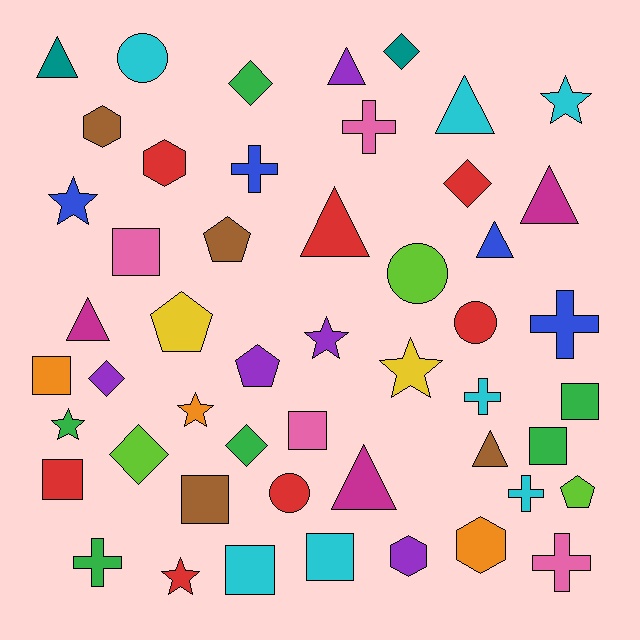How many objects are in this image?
There are 50 objects.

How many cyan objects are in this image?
There are 7 cyan objects.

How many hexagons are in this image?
There are 4 hexagons.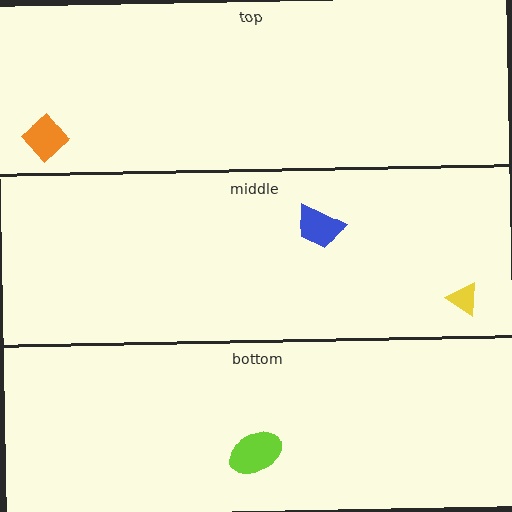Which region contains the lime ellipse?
The bottom region.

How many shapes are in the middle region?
2.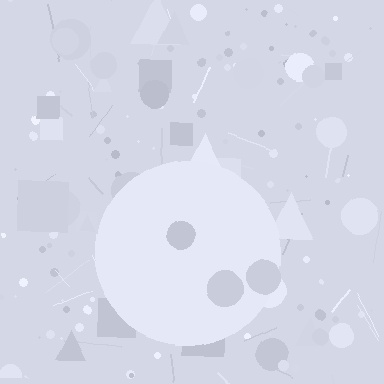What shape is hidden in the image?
A circle is hidden in the image.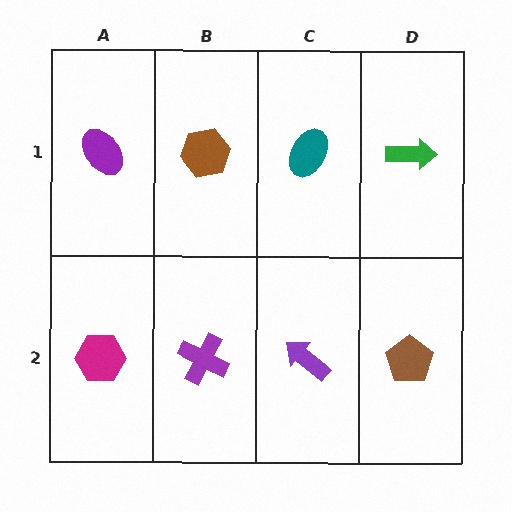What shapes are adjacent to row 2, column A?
A purple ellipse (row 1, column A), a purple cross (row 2, column B).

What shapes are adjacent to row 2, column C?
A teal ellipse (row 1, column C), a purple cross (row 2, column B), a brown pentagon (row 2, column D).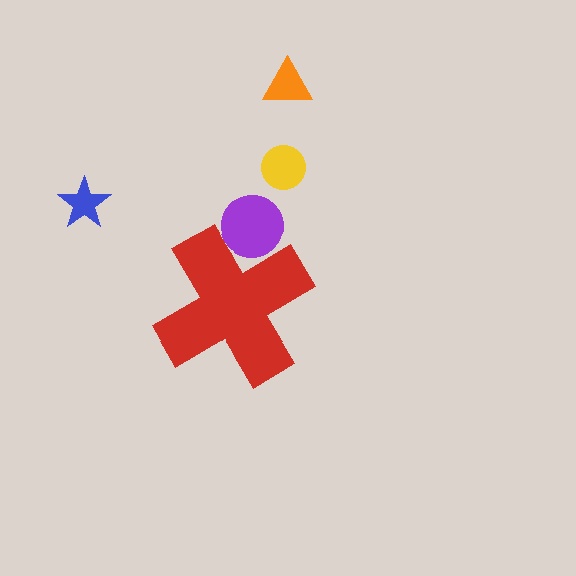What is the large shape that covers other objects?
A red cross.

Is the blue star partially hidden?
No, the blue star is fully visible.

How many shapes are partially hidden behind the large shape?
1 shape is partially hidden.